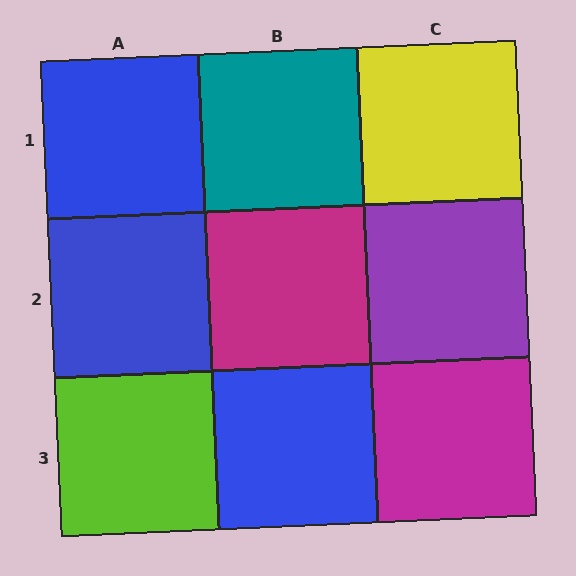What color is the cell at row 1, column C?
Yellow.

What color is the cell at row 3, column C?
Magenta.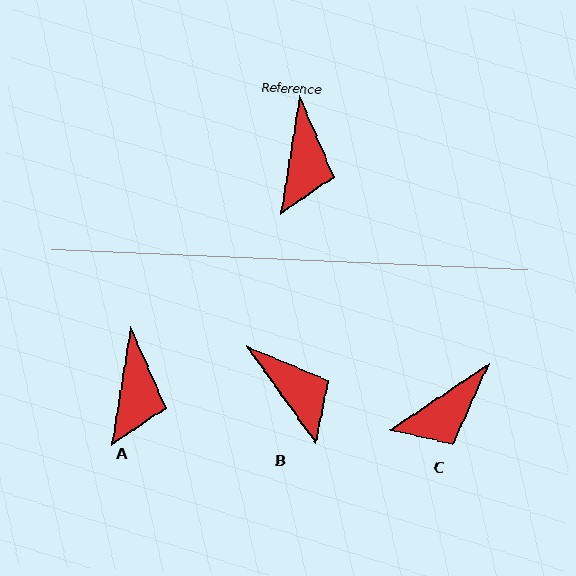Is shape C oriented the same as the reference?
No, it is off by about 47 degrees.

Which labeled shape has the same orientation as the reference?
A.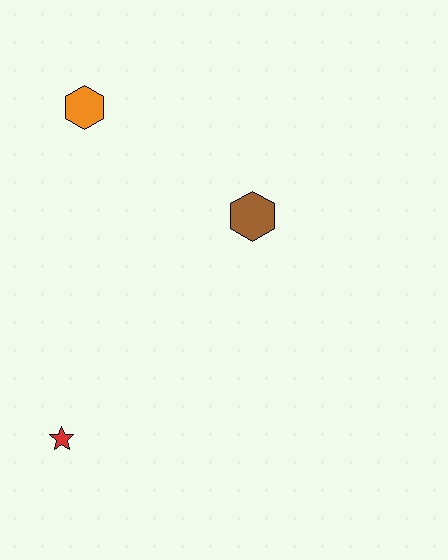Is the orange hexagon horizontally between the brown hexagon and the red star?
Yes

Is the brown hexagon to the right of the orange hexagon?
Yes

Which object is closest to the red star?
The brown hexagon is closest to the red star.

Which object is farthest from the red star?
The orange hexagon is farthest from the red star.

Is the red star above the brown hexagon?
No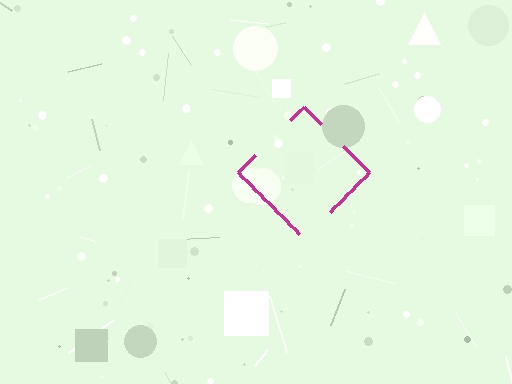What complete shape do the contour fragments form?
The contour fragments form a diamond.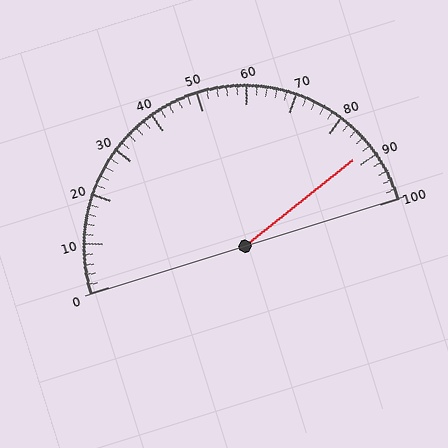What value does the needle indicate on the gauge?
The needle indicates approximately 88.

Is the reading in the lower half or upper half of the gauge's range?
The reading is in the upper half of the range (0 to 100).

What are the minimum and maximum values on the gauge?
The gauge ranges from 0 to 100.